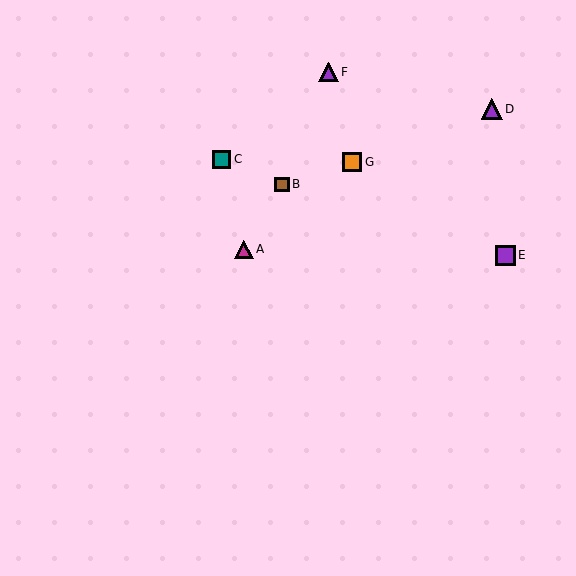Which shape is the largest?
The purple triangle (labeled D) is the largest.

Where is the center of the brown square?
The center of the brown square is at (282, 184).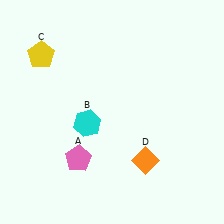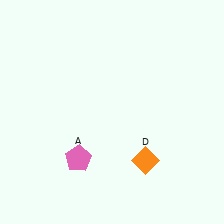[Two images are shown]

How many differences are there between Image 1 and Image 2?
There are 2 differences between the two images.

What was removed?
The cyan hexagon (B), the yellow pentagon (C) were removed in Image 2.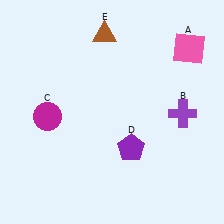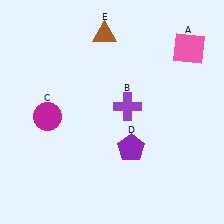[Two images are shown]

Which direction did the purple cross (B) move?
The purple cross (B) moved left.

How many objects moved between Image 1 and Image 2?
1 object moved between the two images.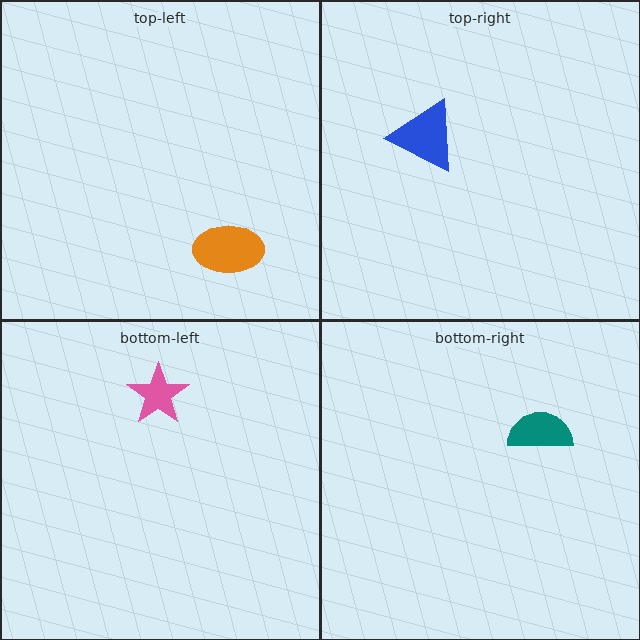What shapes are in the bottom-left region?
The pink star.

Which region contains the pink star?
The bottom-left region.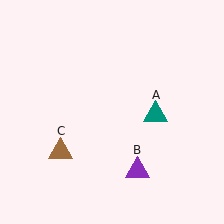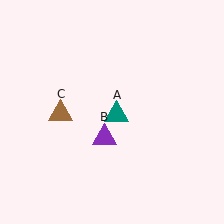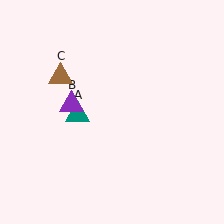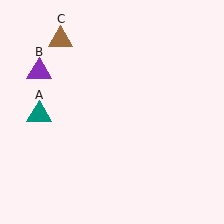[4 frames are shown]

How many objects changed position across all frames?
3 objects changed position: teal triangle (object A), purple triangle (object B), brown triangle (object C).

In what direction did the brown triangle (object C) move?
The brown triangle (object C) moved up.